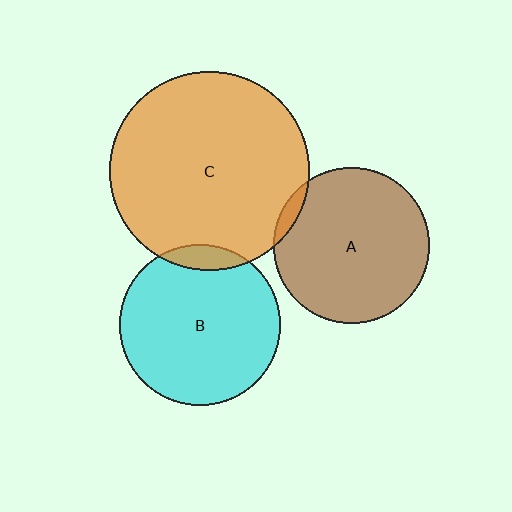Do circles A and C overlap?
Yes.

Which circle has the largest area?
Circle C (orange).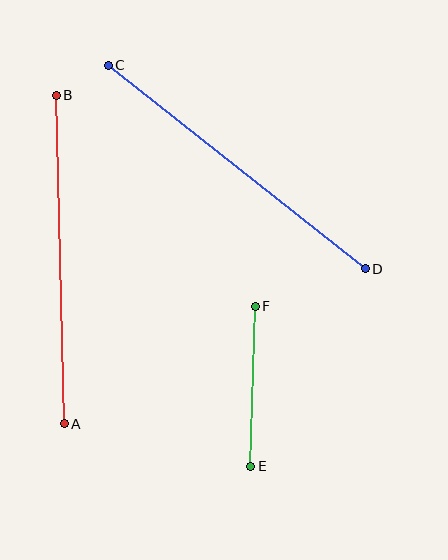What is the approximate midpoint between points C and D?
The midpoint is at approximately (237, 167) pixels.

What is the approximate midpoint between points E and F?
The midpoint is at approximately (253, 386) pixels.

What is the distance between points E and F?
The distance is approximately 160 pixels.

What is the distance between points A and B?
The distance is approximately 329 pixels.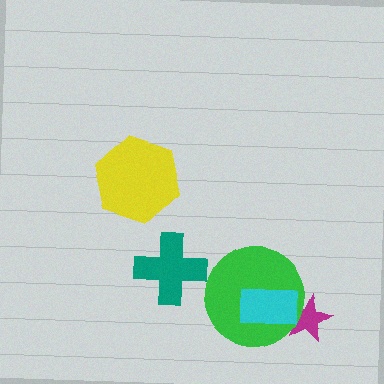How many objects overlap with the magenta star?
2 objects overlap with the magenta star.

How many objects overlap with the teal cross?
0 objects overlap with the teal cross.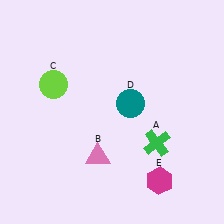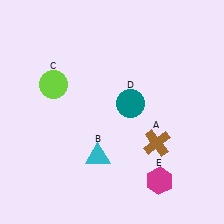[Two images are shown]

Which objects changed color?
A changed from green to brown. B changed from pink to cyan.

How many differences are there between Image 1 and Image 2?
There are 2 differences between the two images.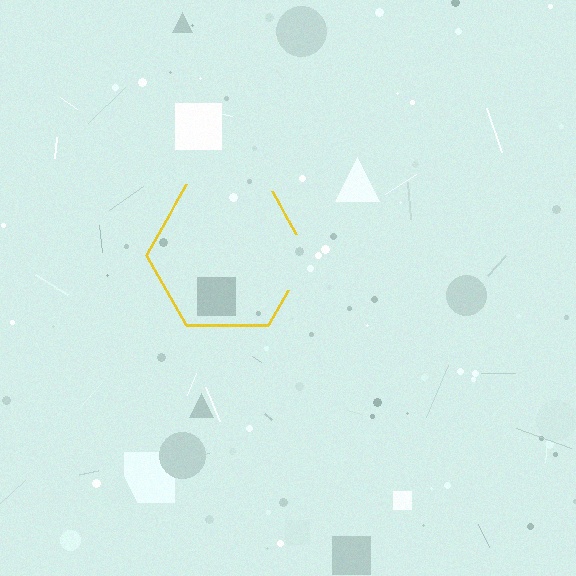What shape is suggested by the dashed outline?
The dashed outline suggests a hexagon.